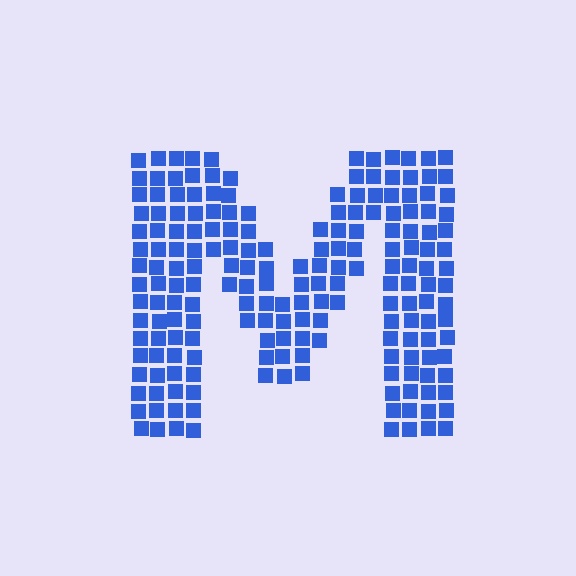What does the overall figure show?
The overall figure shows the letter M.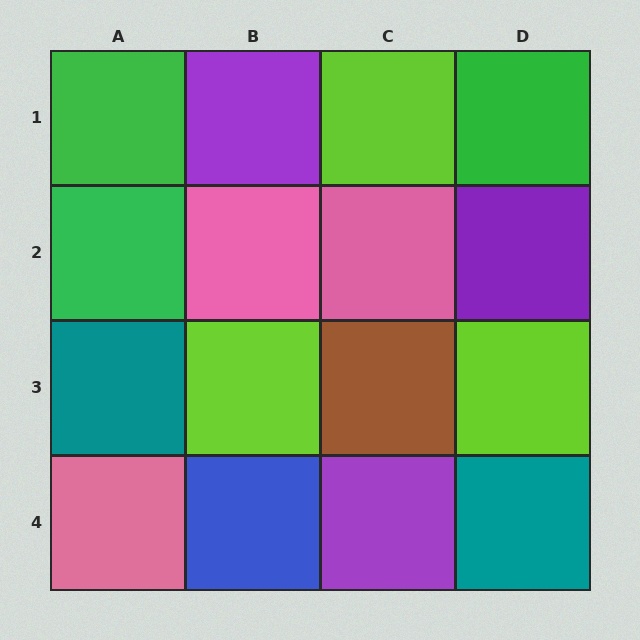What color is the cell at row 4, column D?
Teal.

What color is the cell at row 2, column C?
Pink.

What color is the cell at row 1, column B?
Purple.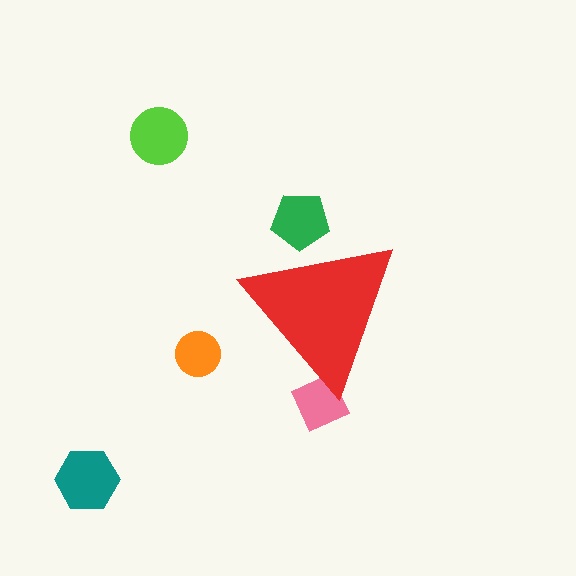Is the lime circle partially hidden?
No, the lime circle is fully visible.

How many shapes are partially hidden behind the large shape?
2 shapes are partially hidden.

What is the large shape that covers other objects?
A red triangle.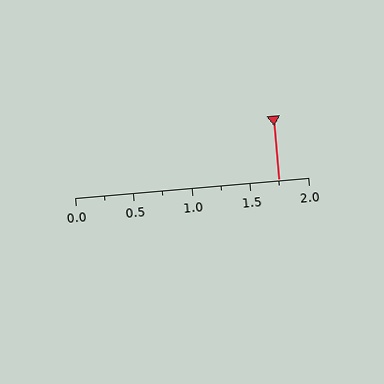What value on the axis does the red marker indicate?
The marker indicates approximately 1.75.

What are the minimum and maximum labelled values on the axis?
The axis runs from 0.0 to 2.0.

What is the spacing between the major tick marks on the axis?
The major ticks are spaced 0.5 apart.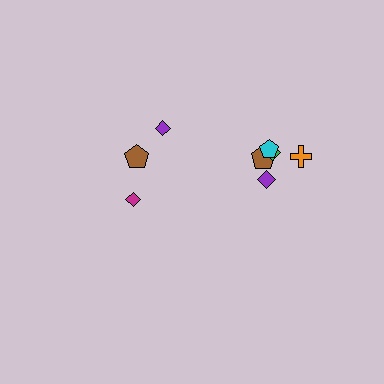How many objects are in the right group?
There are 5 objects.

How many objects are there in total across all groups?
There are 8 objects.